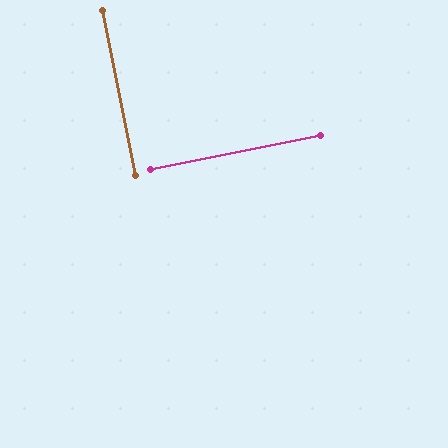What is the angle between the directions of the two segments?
Approximately 90 degrees.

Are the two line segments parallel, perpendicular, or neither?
Perpendicular — they meet at approximately 90°.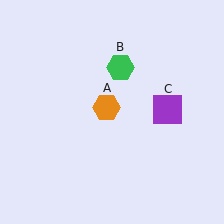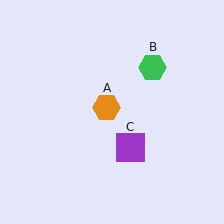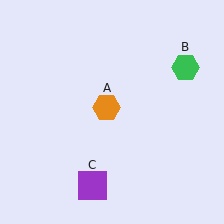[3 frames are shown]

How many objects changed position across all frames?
2 objects changed position: green hexagon (object B), purple square (object C).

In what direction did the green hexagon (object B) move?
The green hexagon (object B) moved right.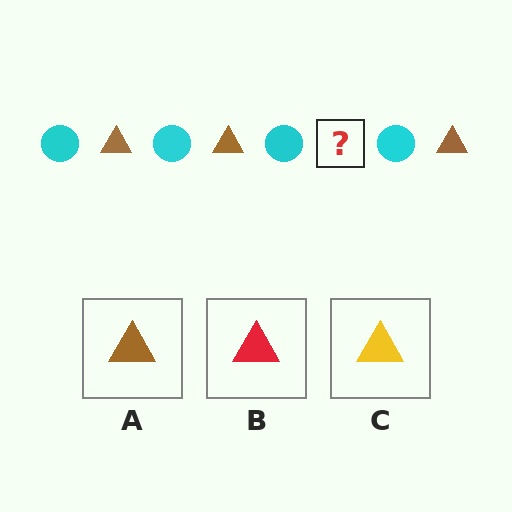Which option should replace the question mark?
Option A.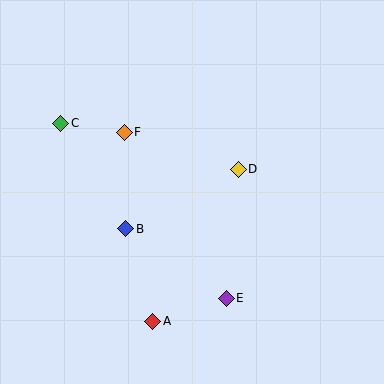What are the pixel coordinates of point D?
Point D is at (238, 169).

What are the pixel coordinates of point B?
Point B is at (126, 229).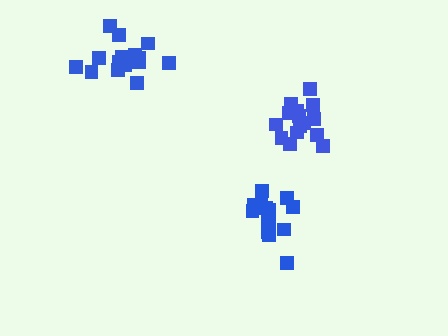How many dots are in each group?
Group 1: 15 dots, Group 2: 17 dots, Group 3: 14 dots (46 total).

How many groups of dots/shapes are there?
There are 3 groups.